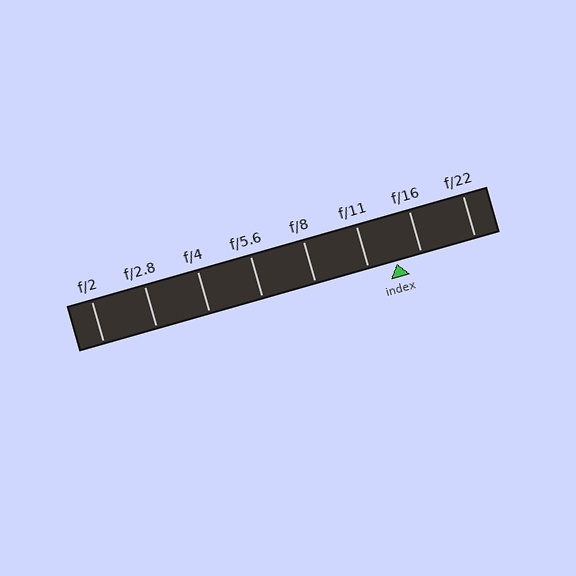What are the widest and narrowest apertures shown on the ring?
The widest aperture shown is f/2 and the narrowest is f/22.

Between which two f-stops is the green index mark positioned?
The index mark is between f/11 and f/16.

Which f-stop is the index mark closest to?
The index mark is closest to f/16.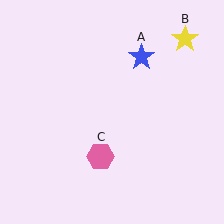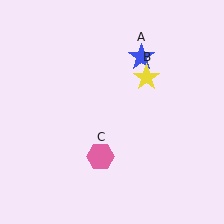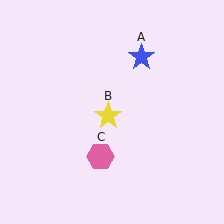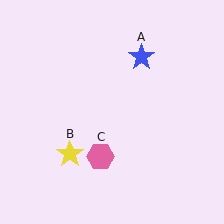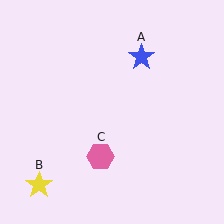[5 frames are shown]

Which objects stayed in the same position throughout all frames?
Blue star (object A) and pink hexagon (object C) remained stationary.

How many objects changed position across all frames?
1 object changed position: yellow star (object B).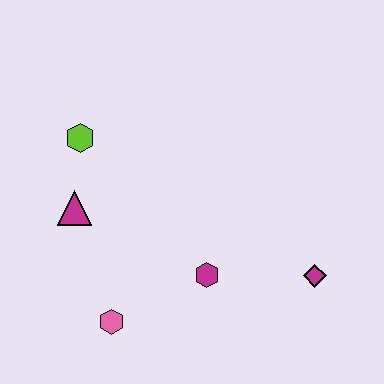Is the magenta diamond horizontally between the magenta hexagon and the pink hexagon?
No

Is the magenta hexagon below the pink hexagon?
No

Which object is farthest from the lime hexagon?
The magenta diamond is farthest from the lime hexagon.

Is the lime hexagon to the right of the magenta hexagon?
No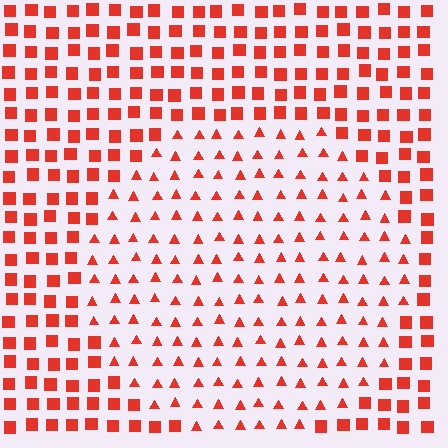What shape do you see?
I see a circle.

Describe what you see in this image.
The image is filled with small red elements arranged in a uniform grid. A circle-shaped region contains triangles, while the surrounding area contains squares. The boundary is defined purely by the change in element shape.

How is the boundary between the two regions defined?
The boundary is defined by a change in element shape: triangles inside vs. squares outside. All elements share the same color and spacing.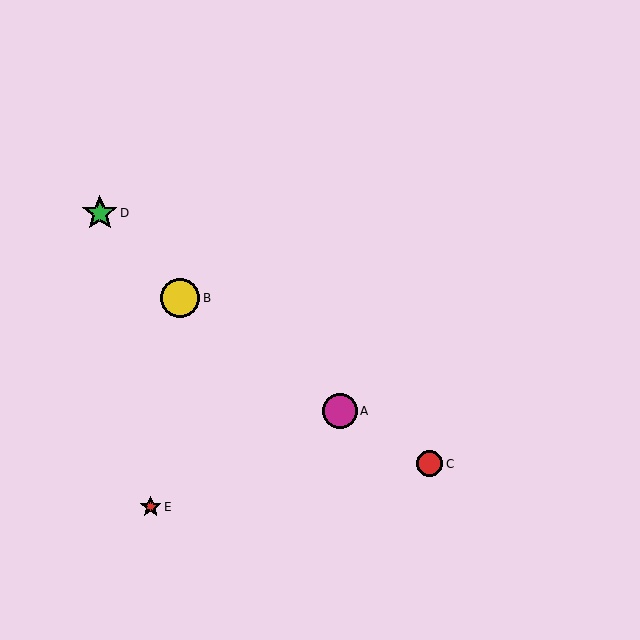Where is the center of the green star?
The center of the green star is at (100, 213).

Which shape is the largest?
The yellow circle (labeled B) is the largest.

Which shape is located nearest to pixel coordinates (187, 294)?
The yellow circle (labeled B) at (180, 298) is nearest to that location.